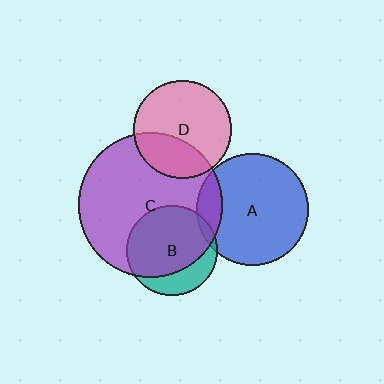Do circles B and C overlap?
Yes.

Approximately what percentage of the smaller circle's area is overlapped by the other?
Approximately 75%.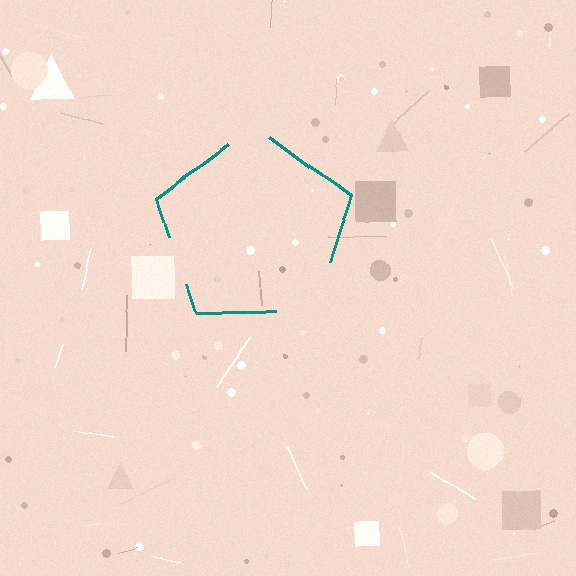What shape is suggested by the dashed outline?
The dashed outline suggests a pentagon.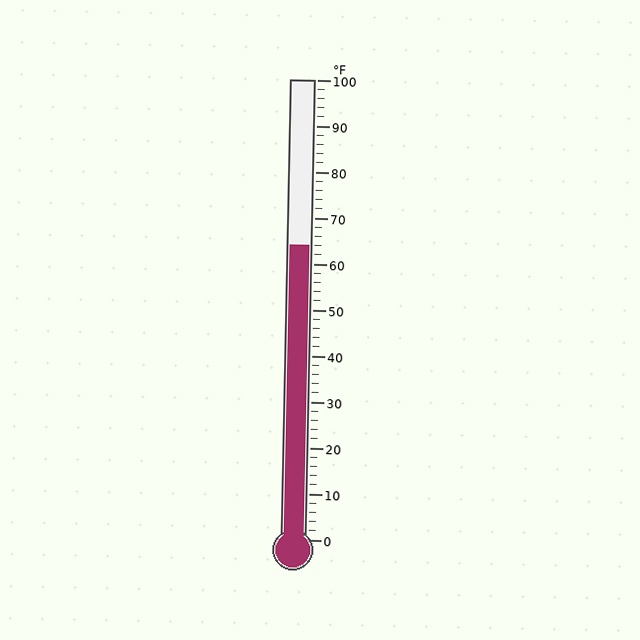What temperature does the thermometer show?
The thermometer shows approximately 64°F.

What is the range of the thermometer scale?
The thermometer scale ranges from 0°F to 100°F.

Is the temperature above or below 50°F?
The temperature is above 50°F.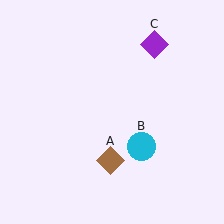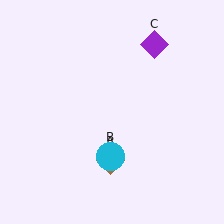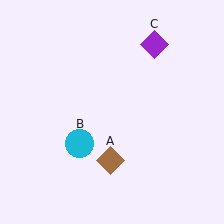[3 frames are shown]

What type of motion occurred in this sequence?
The cyan circle (object B) rotated clockwise around the center of the scene.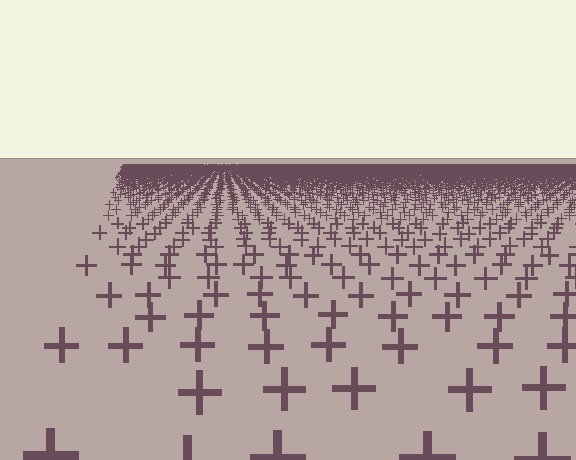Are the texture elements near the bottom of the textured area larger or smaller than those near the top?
Larger. Near the bottom, elements are closer to the viewer and appear at a bigger on-screen size.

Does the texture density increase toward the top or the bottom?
Density increases toward the top.